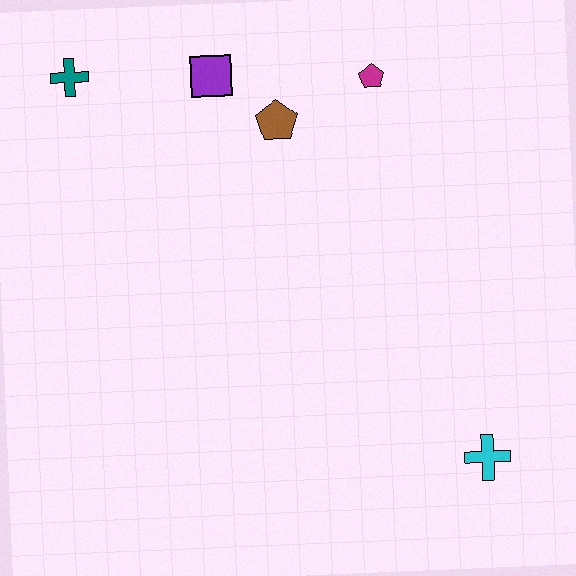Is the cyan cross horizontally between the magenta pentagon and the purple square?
No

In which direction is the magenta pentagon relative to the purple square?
The magenta pentagon is to the right of the purple square.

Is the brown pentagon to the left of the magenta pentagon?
Yes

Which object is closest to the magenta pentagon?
The brown pentagon is closest to the magenta pentagon.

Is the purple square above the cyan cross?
Yes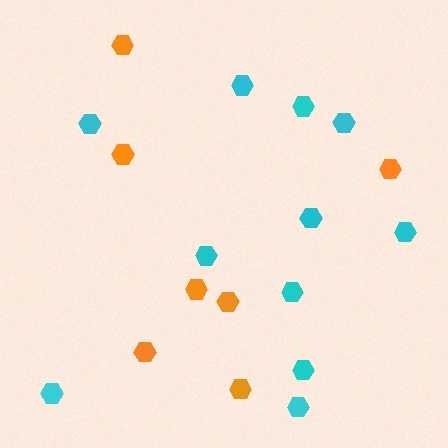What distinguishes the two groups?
There are 2 groups: one group of orange hexagons (7) and one group of cyan hexagons (11).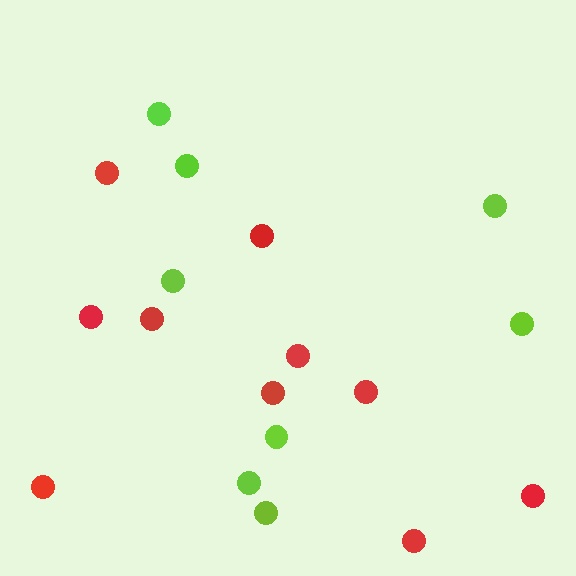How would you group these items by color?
There are 2 groups: one group of red circles (10) and one group of lime circles (8).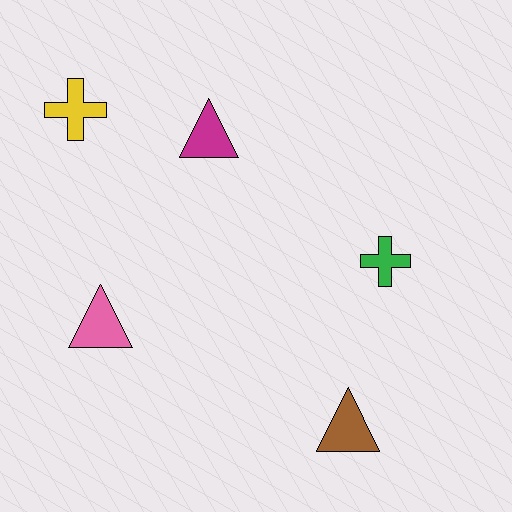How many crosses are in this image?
There are 2 crosses.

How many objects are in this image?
There are 5 objects.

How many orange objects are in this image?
There are no orange objects.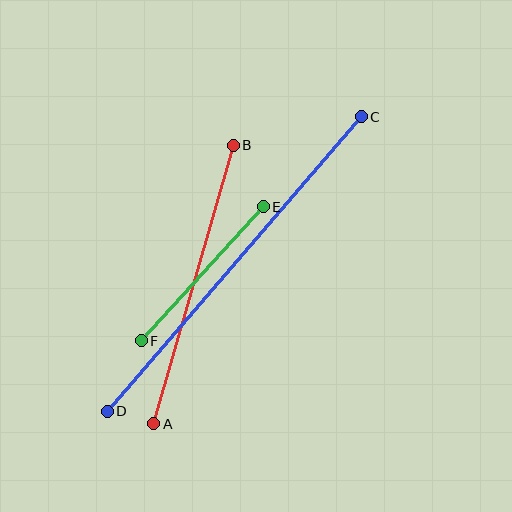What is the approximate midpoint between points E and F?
The midpoint is at approximately (202, 274) pixels.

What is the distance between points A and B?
The distance is approximately 290 pixels.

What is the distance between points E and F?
The distance is approximately 181 pixels.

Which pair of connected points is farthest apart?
Points C and D are farthest apart.